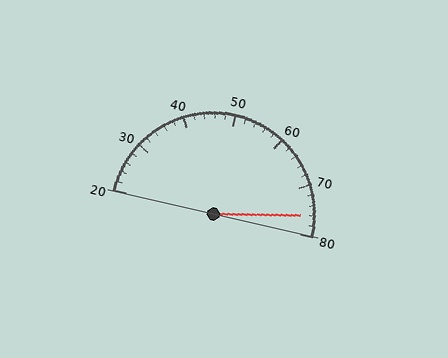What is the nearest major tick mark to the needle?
The nearest major tick mark is 80.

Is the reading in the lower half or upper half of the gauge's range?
The reading is in the upper half of the range (20 to 80).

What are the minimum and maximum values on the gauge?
The gauge ranges from 20 to 80.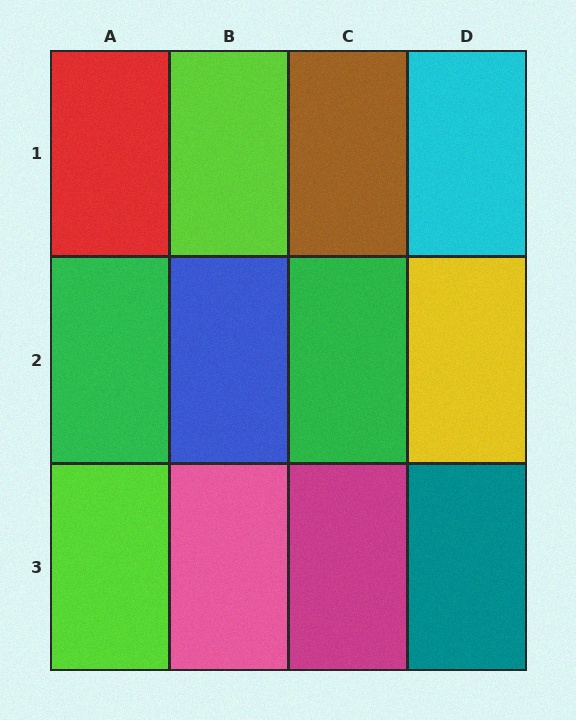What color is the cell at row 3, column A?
Lime.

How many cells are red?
1 cell is red.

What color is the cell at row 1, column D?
Cyan.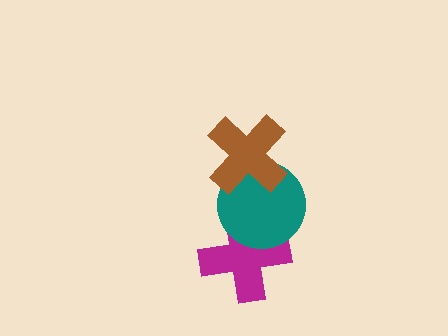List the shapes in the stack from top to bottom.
From top to bottom: the brown cross, the teal circle, the magenta cross.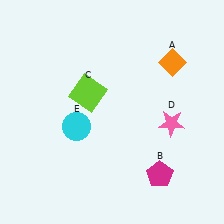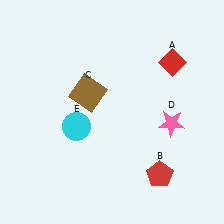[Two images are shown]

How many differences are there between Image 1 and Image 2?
There are 3 differences between the two images.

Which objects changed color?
A changed from orange to red. B changed from magenta to red. C changed from lime to brown.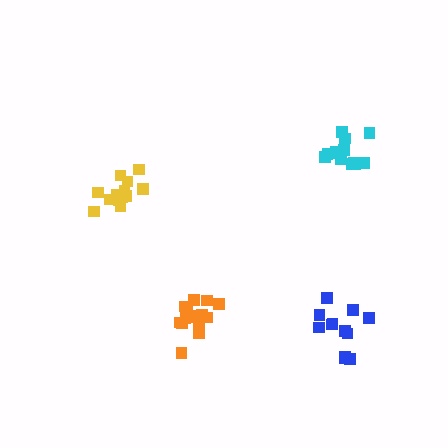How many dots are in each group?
Group 1: 13 dots, Group 2: 16 dots, Group 3: 14 dots, Group 4: 12 dots (55 total).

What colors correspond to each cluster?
The clusters are colored: yellow, orange, cyan, blue.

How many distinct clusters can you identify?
There are 4 distinct clusters.